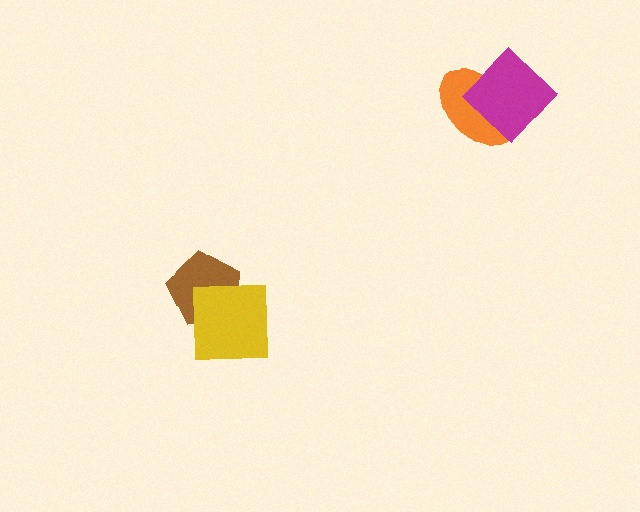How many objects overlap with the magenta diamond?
1 object overlaps with the magenta diamond.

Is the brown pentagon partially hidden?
Yes, it is partially covered by another shape.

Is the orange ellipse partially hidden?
Yes, it is partially covered by another shape.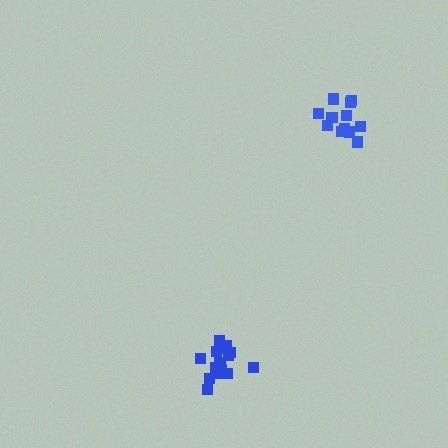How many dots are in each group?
Group 1: 16 dots, Group 2: 12 dots (28 total).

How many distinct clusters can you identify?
There are 2 distinct clusters.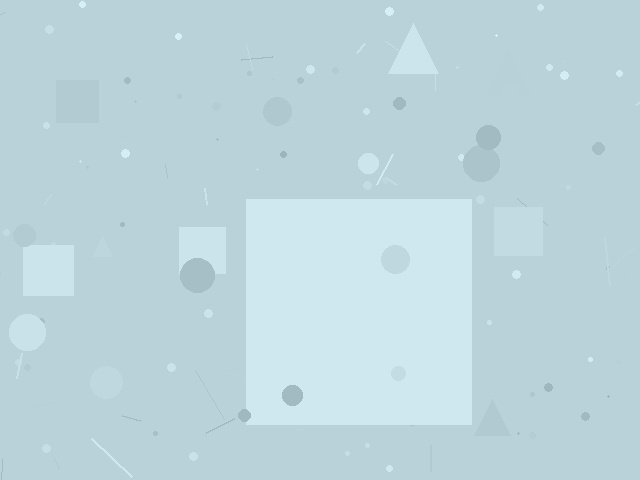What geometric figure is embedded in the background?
A square is embedded in the background.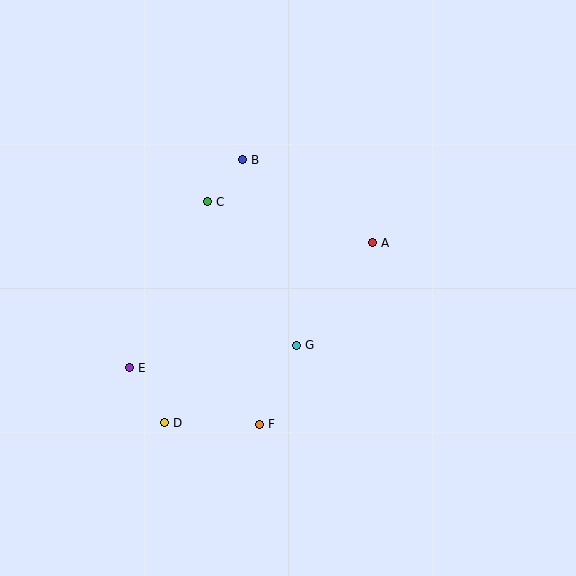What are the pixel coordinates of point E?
Point E is at (129, 368).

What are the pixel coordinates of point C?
Point C is at (207, 202).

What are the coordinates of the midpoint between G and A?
The midpoint between G and A is at (334, 294).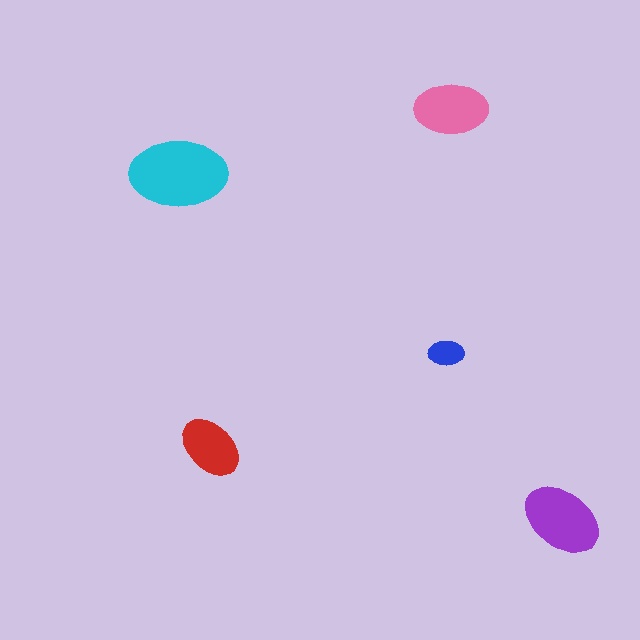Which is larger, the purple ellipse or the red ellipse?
The purple one.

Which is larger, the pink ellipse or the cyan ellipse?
The cyan one.